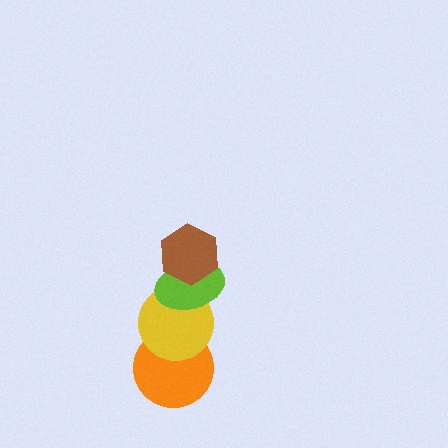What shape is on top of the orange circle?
The yellow circle is on top of the orange circle.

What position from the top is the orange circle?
The orange circle is 4th from the top.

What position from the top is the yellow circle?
The yellow circle is 3rd from the top.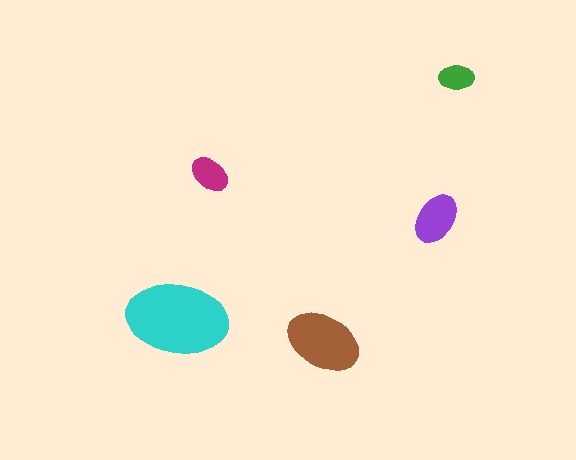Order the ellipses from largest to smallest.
the cyan one, the brown one, the purple one, the magenta one, the green one.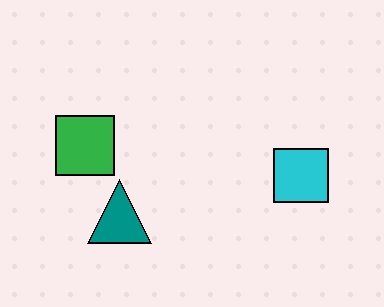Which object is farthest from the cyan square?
The green square is farthest from the cyan square.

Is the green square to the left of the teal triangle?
Yes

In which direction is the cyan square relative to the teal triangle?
The cyan square is to the right of the teal triangle.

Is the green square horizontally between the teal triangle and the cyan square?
No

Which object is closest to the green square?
The teal triangle is closest to the green square.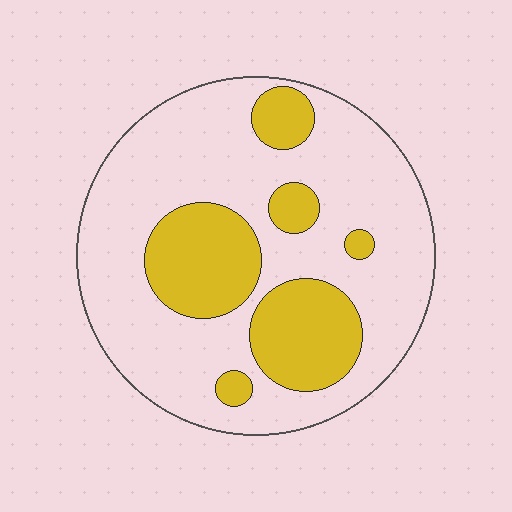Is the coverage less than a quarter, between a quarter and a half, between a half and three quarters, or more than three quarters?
Between a quarter and a half.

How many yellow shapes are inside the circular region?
6.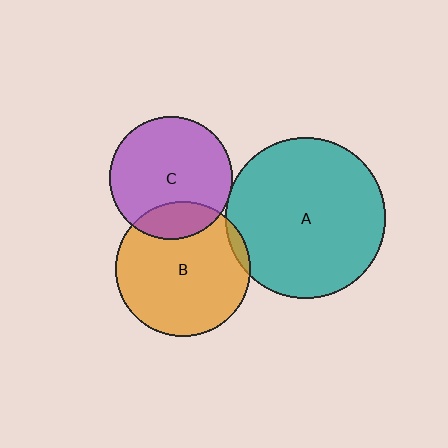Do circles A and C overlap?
Yes.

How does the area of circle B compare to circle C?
Approximately 1.2 times.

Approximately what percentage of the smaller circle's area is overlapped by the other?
Approximately 5%.